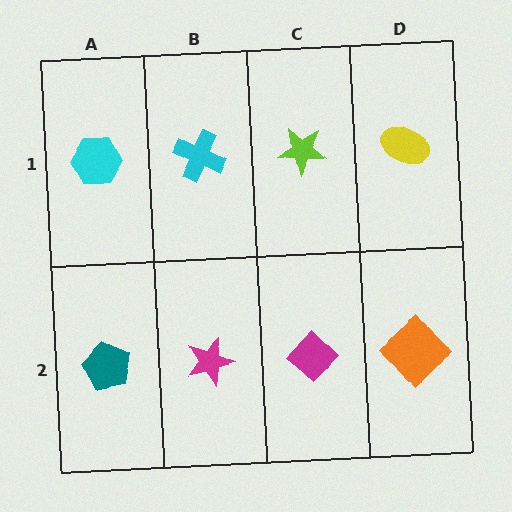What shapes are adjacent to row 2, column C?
A lime star (row 1, column C), a magenta star (row 2, column B), an orange diamond (row 2, column D).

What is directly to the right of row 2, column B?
A magenta diamond.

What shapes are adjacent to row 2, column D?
A yellow ellipse (row 1, column D), a magenta diamond (row 2, column C).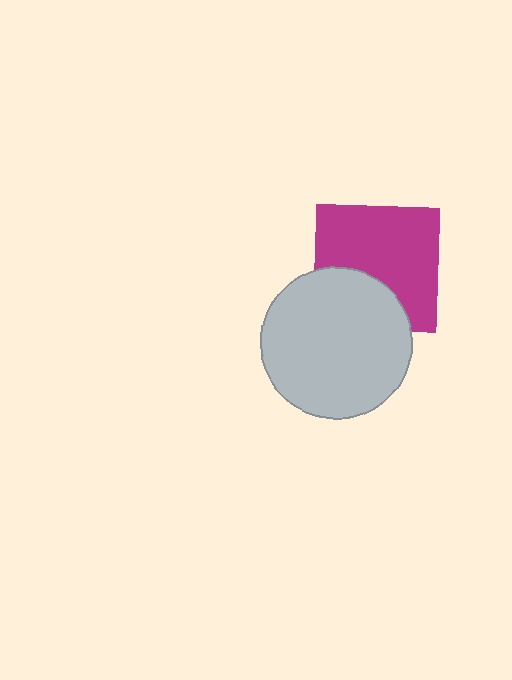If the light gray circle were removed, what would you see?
You would see the complete magenta square.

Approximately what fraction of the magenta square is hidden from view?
Roughly 33% of the magenta square is hidden behind the light gray circle.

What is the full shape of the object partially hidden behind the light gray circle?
The partially hidden object is a magenta square.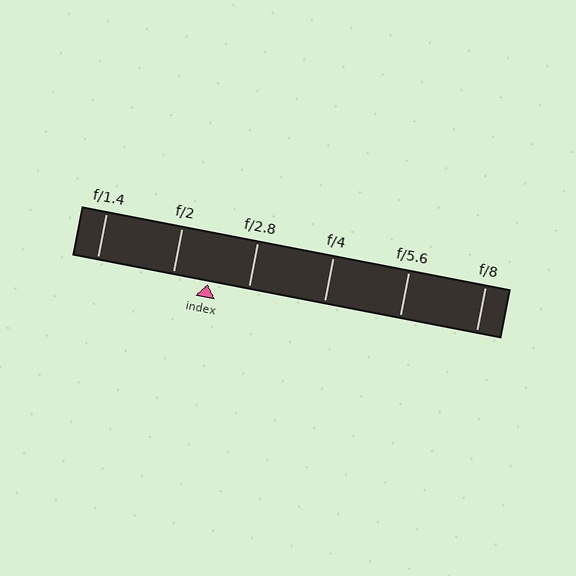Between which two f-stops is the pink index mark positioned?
The index mark is between f/2 and f/2.8.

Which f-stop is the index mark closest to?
The index mark is closest to f/2.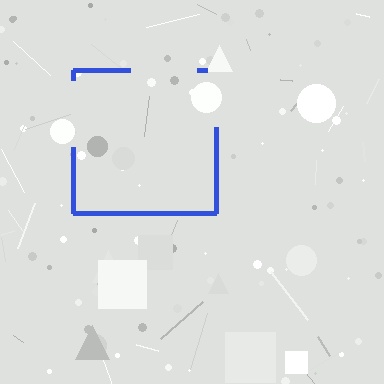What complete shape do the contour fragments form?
The contour fragments form a square.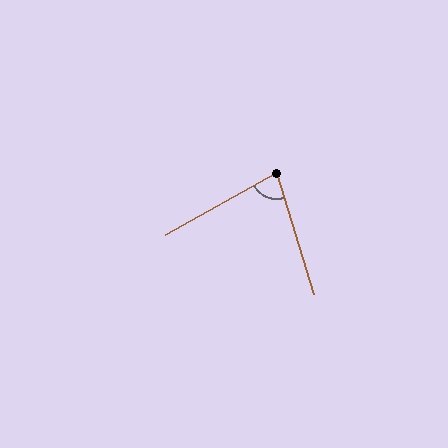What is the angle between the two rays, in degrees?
Approximately 78 degrees.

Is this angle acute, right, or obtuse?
It is acute.